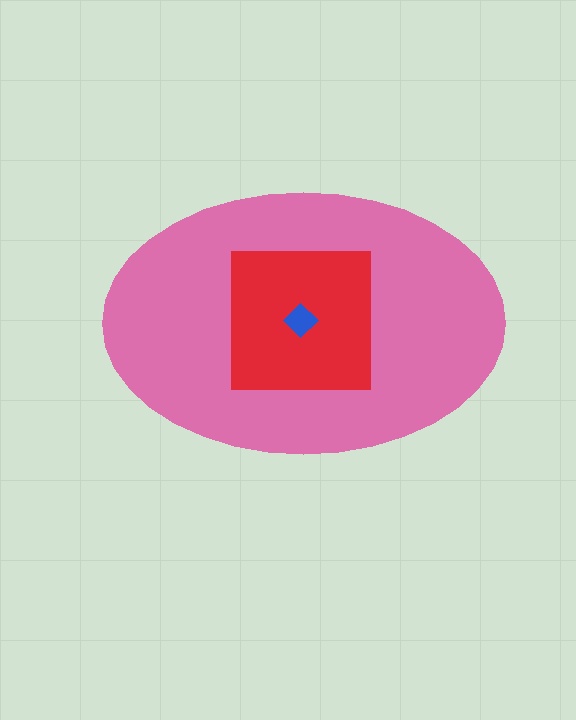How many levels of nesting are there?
3.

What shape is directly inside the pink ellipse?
The red square.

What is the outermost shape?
The pink ellipse.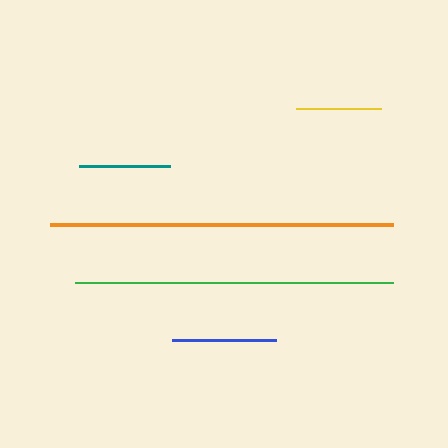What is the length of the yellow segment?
The yellow segment is approximately 85 pixels long.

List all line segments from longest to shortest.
From longest to shortest: orange, green, blue, teal, yellow.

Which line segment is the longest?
The orange line is the longest at approximately 343 pixels.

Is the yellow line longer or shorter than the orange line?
The orange line is longer than the yellow line.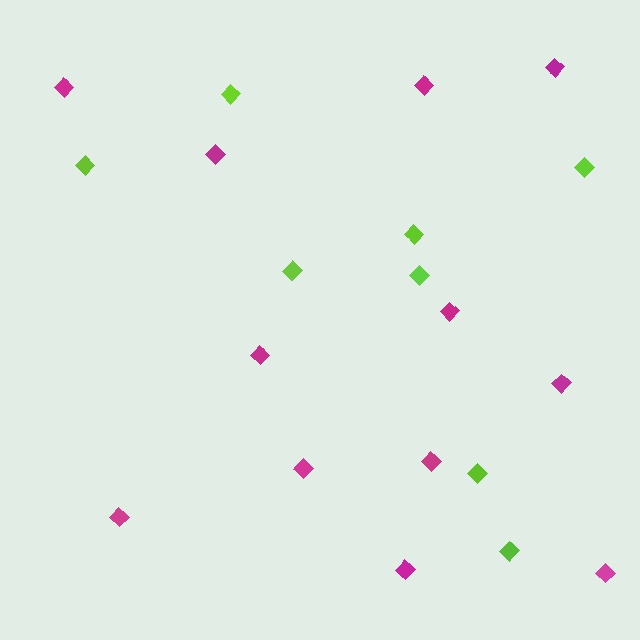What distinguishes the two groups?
There are 2 groups: one group of magenta diamonds (12) and one group of lime diamonds (8).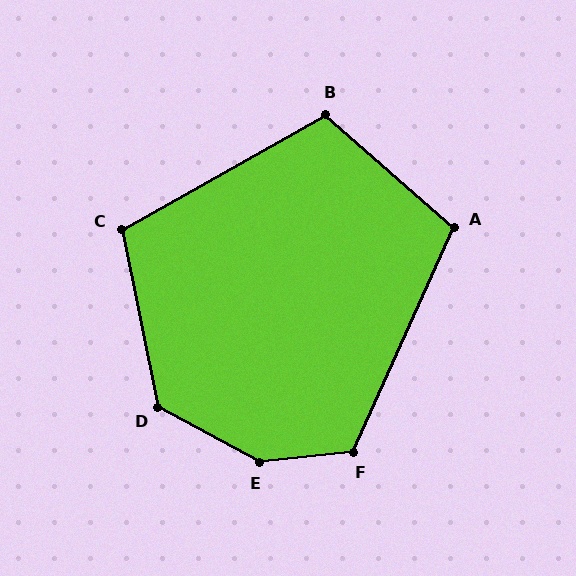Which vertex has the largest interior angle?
E, at approximately 145 degrees.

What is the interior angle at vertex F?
Approximately 121 degrees (obtuse).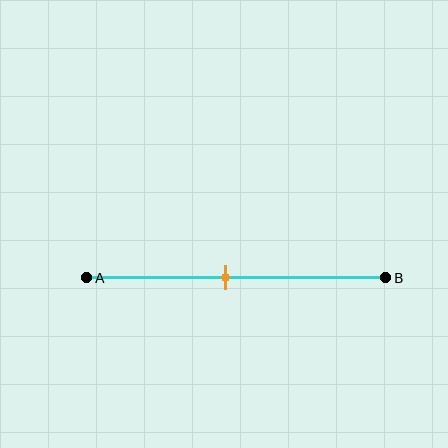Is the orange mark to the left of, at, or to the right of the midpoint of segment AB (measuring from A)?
The orange mark is to the left of the midpoint of segment AB.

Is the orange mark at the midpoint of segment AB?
No, the mark is at about 45% from A, not at the 50% midpoint.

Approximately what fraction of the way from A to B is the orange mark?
The orange mark is approximately 45% of the way from A to B.